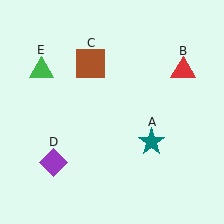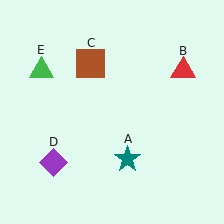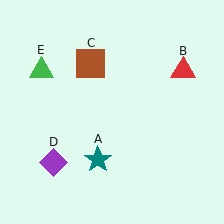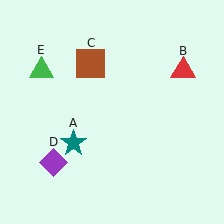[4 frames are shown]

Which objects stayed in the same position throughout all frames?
Red triangle (object B) and brown square (object C) and purple diamond (object D) and green triangle (object E) remained stationary.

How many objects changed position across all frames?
1 object changed position: teal star (object A).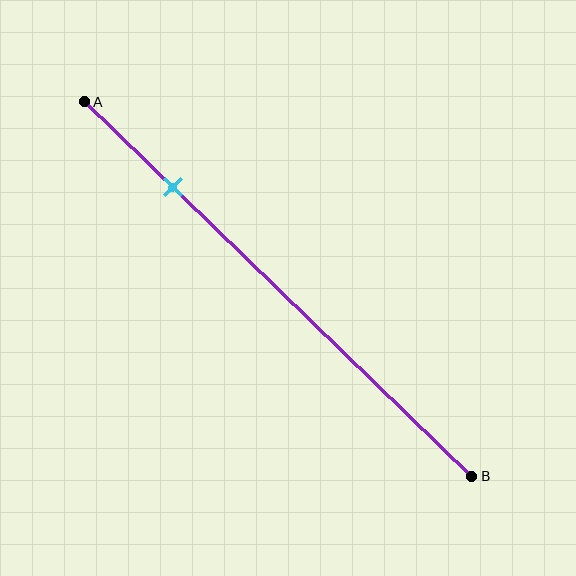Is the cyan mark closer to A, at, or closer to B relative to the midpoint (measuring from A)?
The cyan mark is closer to point A than the midpoint of segment AB.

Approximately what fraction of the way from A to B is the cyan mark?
The cyan mark is approximately 25% of the way from A to B.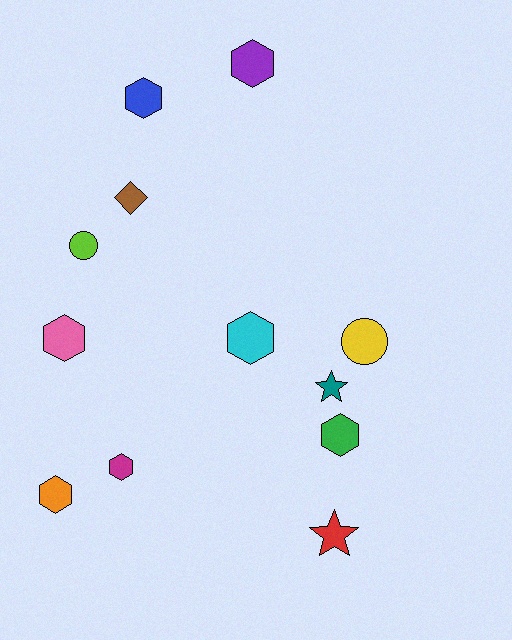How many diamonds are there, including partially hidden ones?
There is 1 diamond.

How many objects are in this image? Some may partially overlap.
There are 12 objects.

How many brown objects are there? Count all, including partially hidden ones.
There is 1 brown object.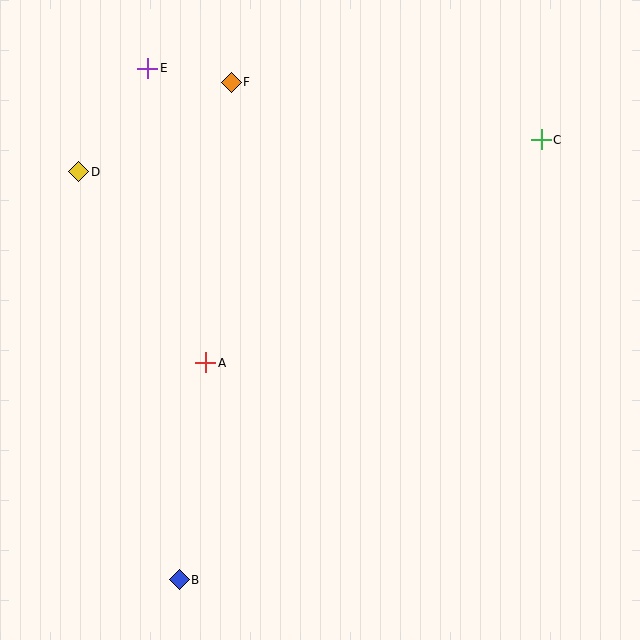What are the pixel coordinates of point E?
Point E is at (148, 68).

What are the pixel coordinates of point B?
Point B is at (179, 580).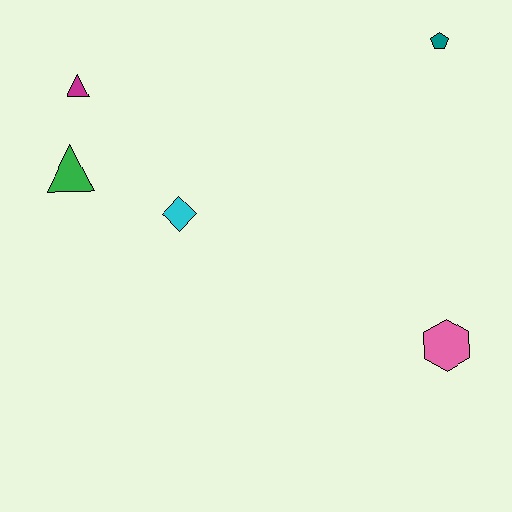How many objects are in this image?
There are 5 objects.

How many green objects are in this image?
There is 1 green object.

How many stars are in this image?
There are no stars.